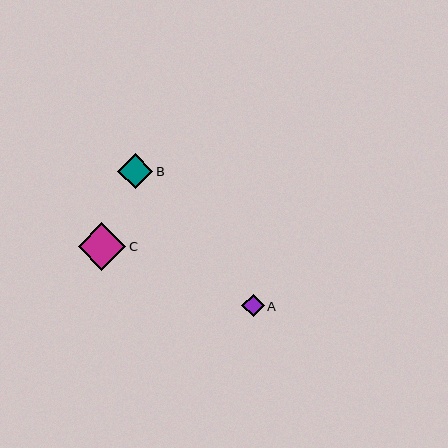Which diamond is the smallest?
Diamond A is the smallest with a size of approximately 22 pixels.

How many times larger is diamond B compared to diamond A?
Diamond B is approximately 1.5 times the size of diamond A.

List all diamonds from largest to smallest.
From largest to smallest: C, B, A.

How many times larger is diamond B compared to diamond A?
Diamond B is approximately 1.5 times the size of diamond A.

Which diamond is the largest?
Diamond C is the largest with a size of approximately 48 pixels.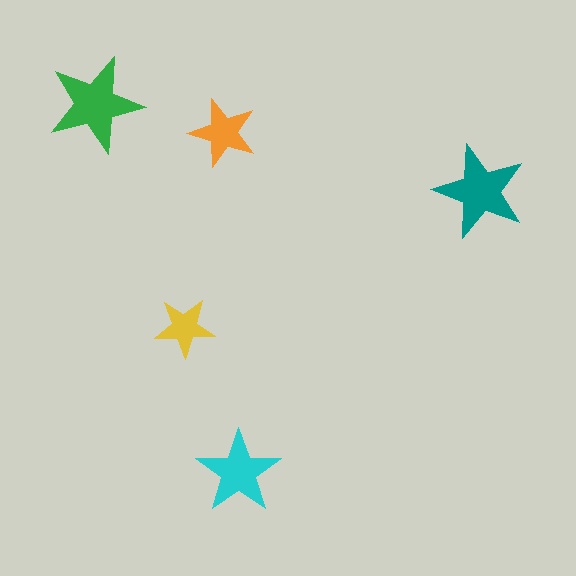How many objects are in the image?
There are 5 objects in the image.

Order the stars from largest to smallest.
the green one, the teal one, the cyan one, the orange one, the yellow one.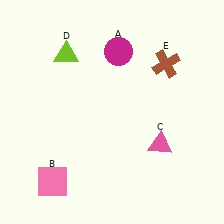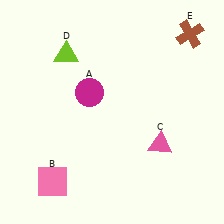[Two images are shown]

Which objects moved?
The objects that moved are: the magenta circle (A), the brown cross (E).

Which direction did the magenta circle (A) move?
The magenta circle (A) moved down.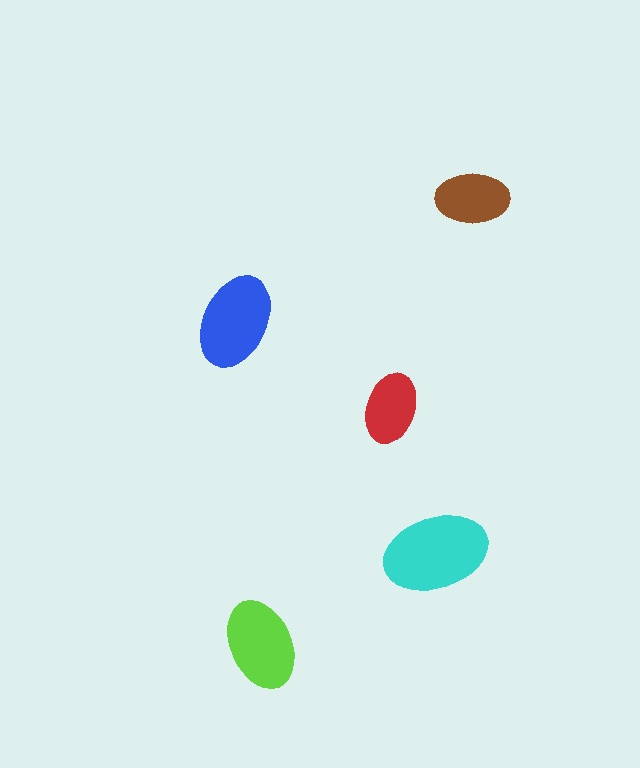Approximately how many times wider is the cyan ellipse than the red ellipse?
About 1.5 times wider.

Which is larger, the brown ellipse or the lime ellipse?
The lime one.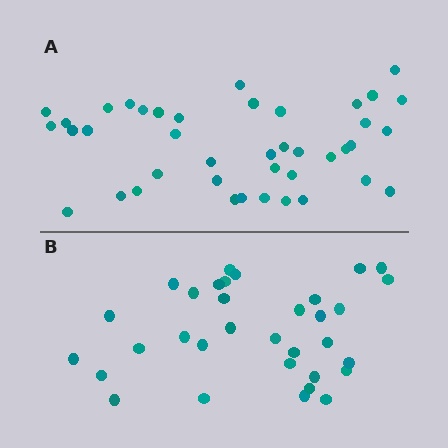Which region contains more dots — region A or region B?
Region A (the top region) has more dots.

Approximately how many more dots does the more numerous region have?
Region A has roughly 8 or so more dots than region B.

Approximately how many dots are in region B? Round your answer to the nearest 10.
About 30 dots. (The exact count is 33, which rounds to 30.)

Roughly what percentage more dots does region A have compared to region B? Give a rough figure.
About 25% more.